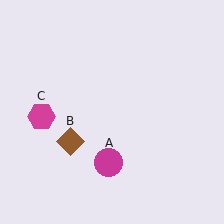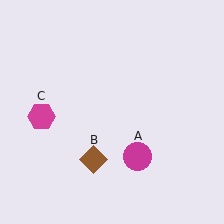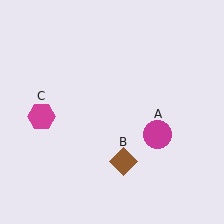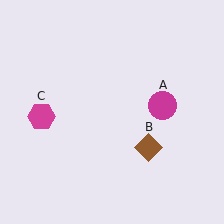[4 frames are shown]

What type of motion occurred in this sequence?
The magenta circle (object A), brown diamond (object B) rotated counterclockwise around the center of the scene.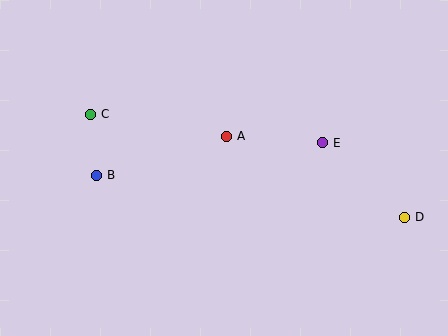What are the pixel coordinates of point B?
Point B is at (97, 175).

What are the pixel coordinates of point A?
Point A is at (227, 136).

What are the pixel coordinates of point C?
Point C is at (91, 114).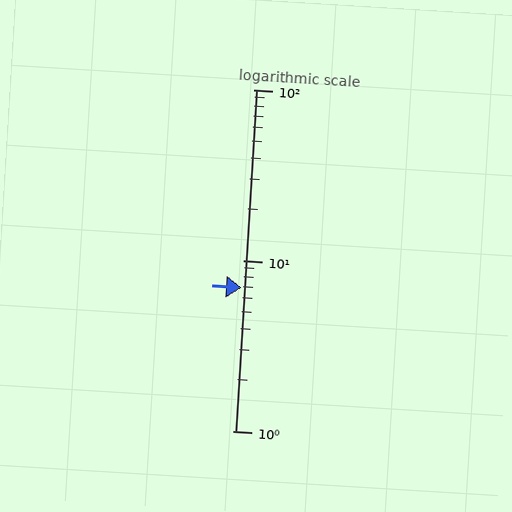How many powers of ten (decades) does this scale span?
The scale spans 2 decades, from 1 to 100.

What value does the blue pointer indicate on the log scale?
The pointer indicates approximately 6.9.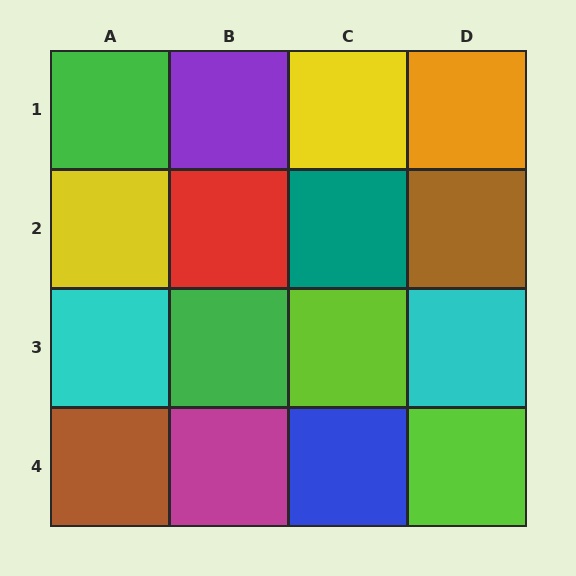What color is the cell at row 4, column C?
Blue.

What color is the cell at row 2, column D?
Brown.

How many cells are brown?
2 cells are brown.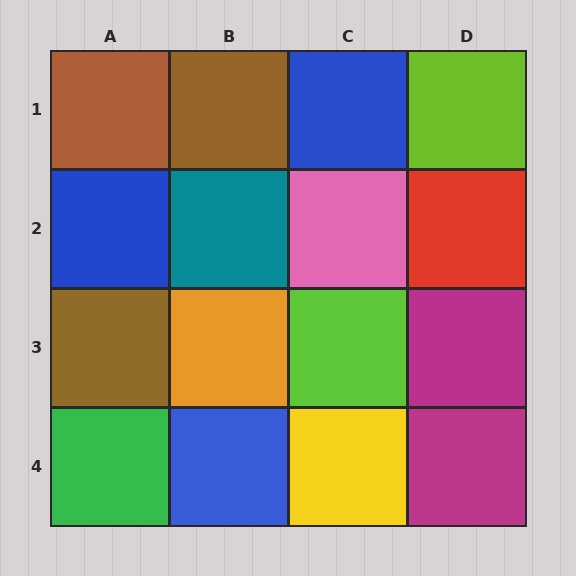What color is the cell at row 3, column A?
Brown.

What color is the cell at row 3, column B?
Orange.